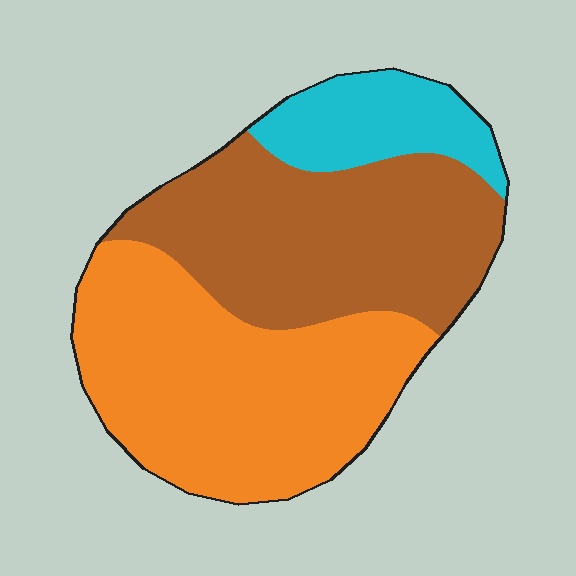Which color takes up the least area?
Cyan, at roughly 15%.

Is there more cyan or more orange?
Orange.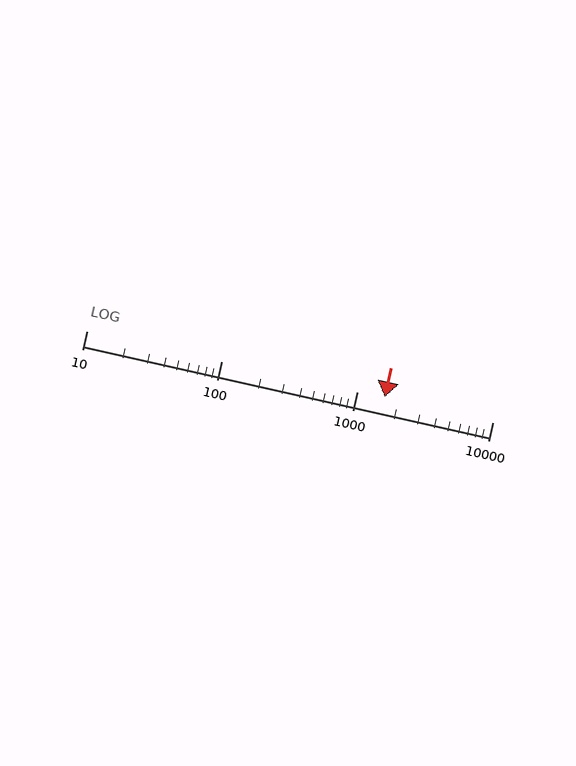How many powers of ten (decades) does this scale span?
The scale spans 3 decades, from 10 to 10000.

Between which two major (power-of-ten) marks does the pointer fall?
The pointer is between 1000 and 10000.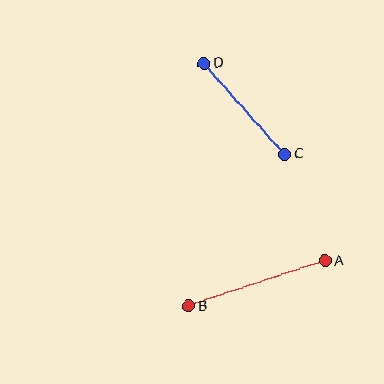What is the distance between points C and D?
The distance is approximately 121 pixels.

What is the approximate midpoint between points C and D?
The midpoint is at approximately (245, 109) pixels.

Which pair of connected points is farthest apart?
Points A and B are farthest apart.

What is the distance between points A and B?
The distance is approximately 143 pixels.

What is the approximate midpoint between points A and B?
The midpoint is at approximately (257, 283) pixels.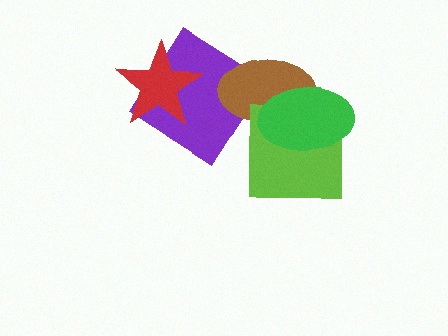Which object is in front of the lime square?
The green ellipse is in front of the lime square.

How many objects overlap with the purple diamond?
2 objects overlap with the purple diamond.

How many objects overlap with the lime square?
2 objects overlap with the lime square.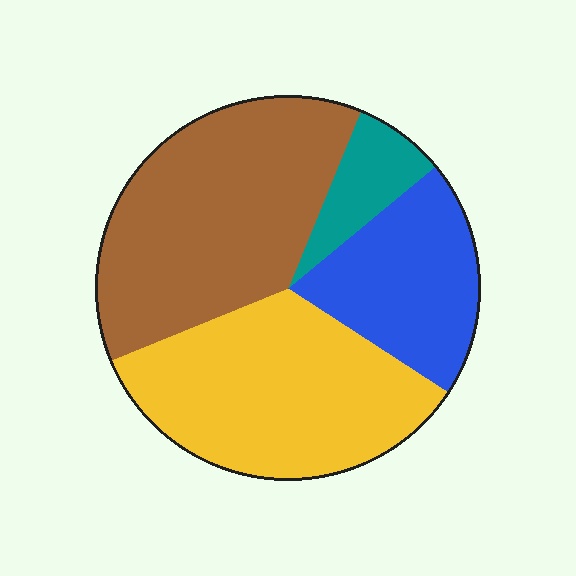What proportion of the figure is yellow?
Yellow takes up about one third (1/3) of the figure.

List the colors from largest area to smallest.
From largest to smallest: brown, yellow, blue, teal.